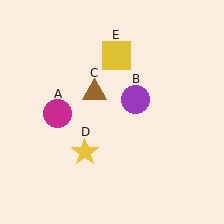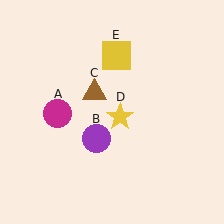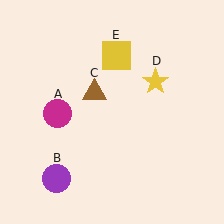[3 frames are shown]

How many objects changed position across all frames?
2 objects changed position: purple circle (object B), yellow star (object D).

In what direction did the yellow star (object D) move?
The yellow star (object D) moved up and to the right.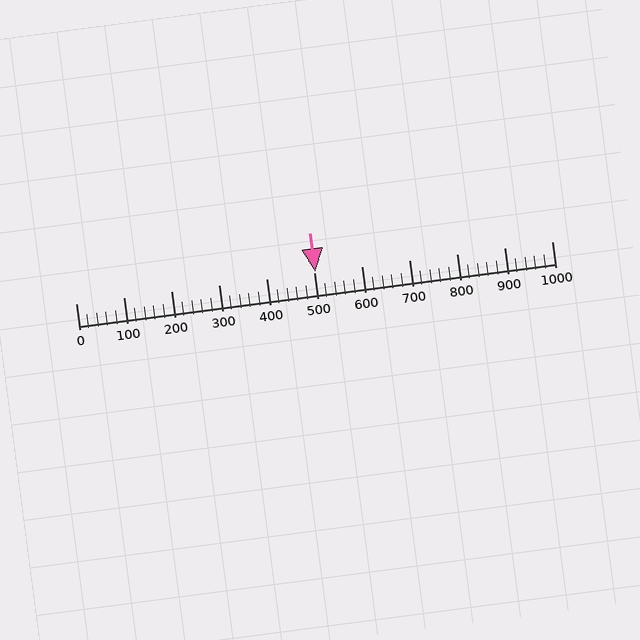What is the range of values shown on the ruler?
The ruler shows values from 0 to 1000.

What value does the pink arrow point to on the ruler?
The pink arrow points to approximately 503.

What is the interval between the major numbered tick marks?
The major tick marks are spaced 100 units apart.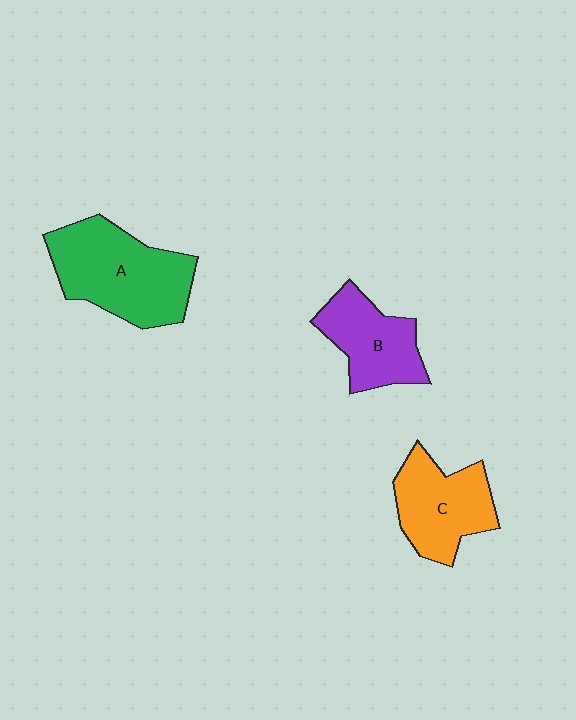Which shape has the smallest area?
Shape B (purple).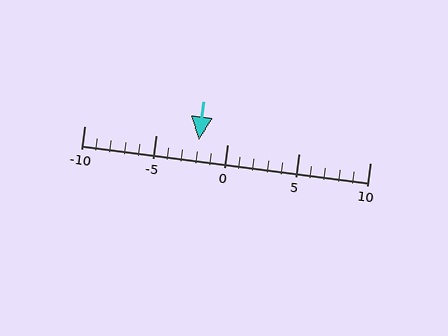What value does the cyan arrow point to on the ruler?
The cyan arrow points to approximately -2.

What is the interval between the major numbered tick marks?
The major tick marks are spaced 5 units apart.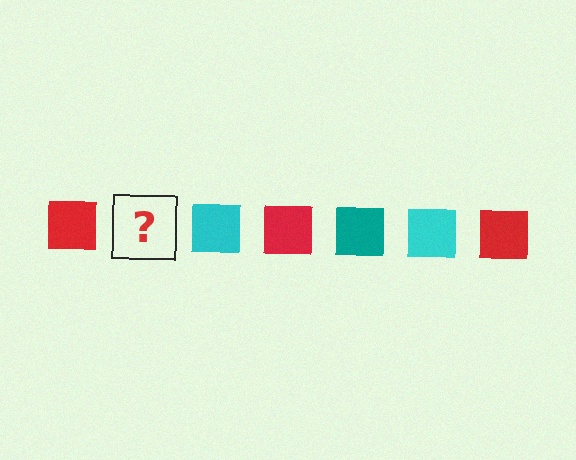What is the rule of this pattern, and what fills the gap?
The rule is that the pattern cycles through red, teal, cyan squares. The gap should be filled with a teal square.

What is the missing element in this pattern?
The missing element is a teal square.